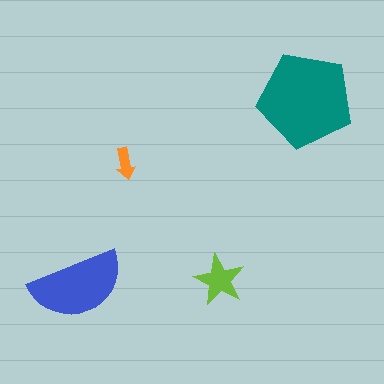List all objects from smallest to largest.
The orange arrow, the lime star, the blue semicircle, the teal pentagon.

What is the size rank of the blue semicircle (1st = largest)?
2nd.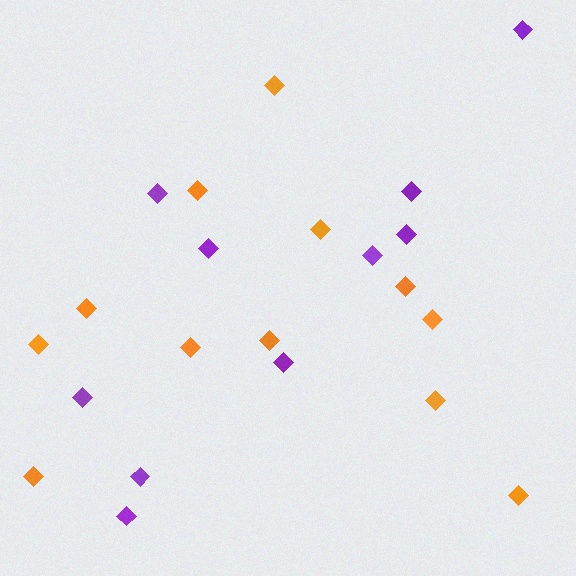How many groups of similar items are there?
There are 2 groups: one group of purple diamonds (10) and one group of orange diamonds (12).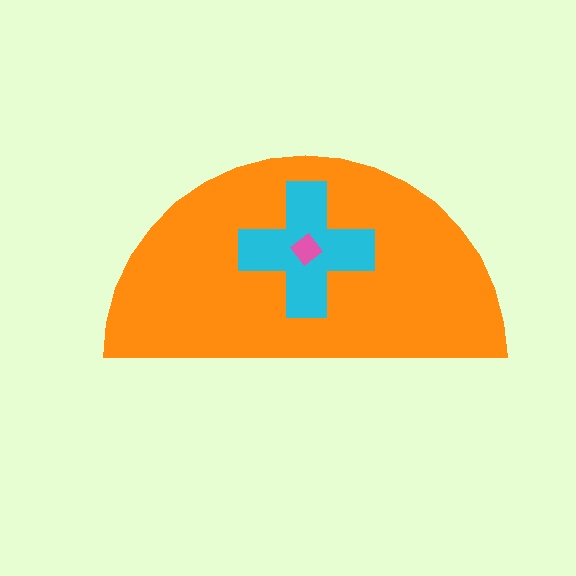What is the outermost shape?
The orange semicircle.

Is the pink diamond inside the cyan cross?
Yes.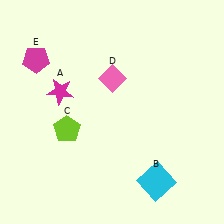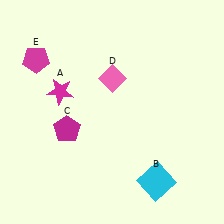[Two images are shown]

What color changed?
The pentagon (C) changed from lime in Image 1 to magenta in Image 2.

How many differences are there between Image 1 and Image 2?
There is 1 difference between the two images.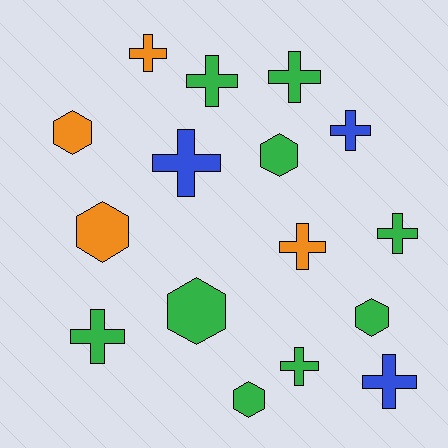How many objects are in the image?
There are 16 objects.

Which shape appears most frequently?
Cross, with 10 objects.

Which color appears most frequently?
Green, with 9 objects.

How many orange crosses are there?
There are 2 orange crosses.